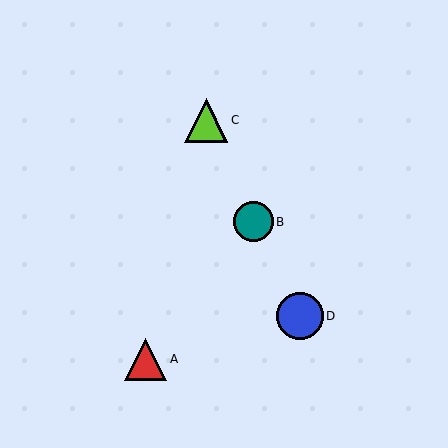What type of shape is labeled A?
Shape A is a red triangle.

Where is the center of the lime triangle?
The center of the lime triangle is at (206, 120).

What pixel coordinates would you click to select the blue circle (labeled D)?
Click at (300, 316) to select the blue circle D.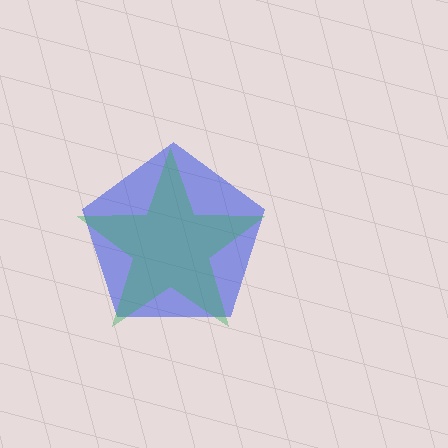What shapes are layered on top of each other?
The layered shapes are: a blue pentagon, a green star.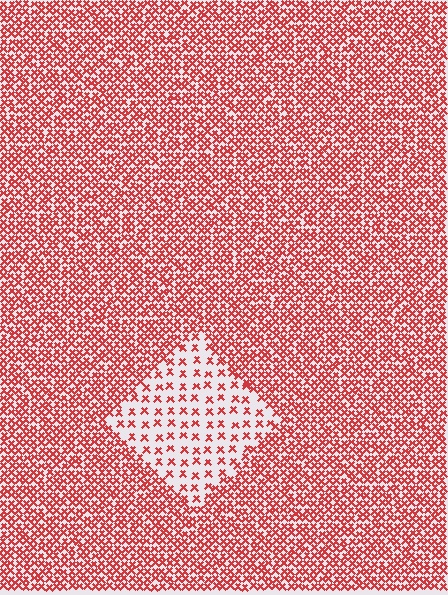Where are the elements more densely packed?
The elements are more densely packed outside the diamond boundary.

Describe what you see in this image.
The image contains small red elements arranged at two different densities. A diamond-shaped region is visible where the elements are less densely packed than the surrounding area.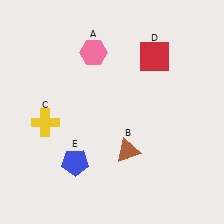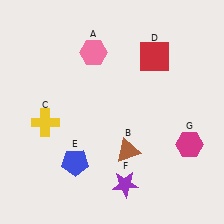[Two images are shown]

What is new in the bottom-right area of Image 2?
A purple star (F) was added in the bottom-right area of Image 2.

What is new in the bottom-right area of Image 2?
A magenta hexagon (G) was added in the bottom-right area of Image 2.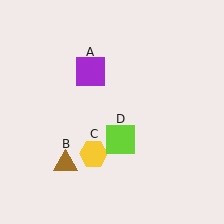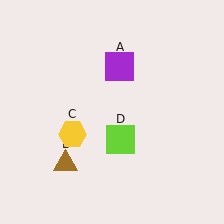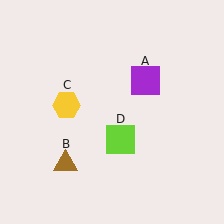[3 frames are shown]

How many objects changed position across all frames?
2 objects changed position: purple square (object A), yellow hexagon (object C).